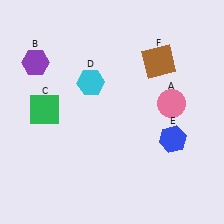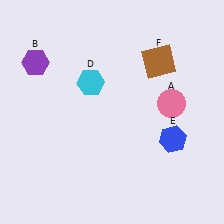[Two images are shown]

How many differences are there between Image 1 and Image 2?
There is 1 difference between the two images.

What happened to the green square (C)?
The green square (C) was removed in Image 2. It was in the top-left area of Image 1.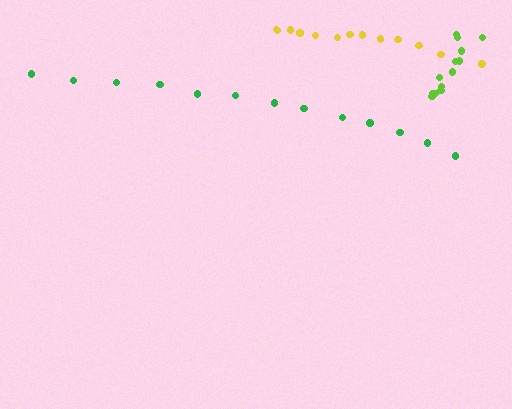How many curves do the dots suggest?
There are 3 distinct paths.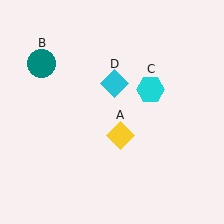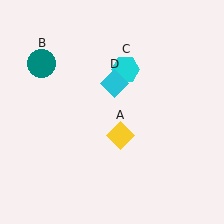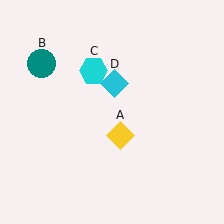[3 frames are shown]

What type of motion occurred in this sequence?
The cyan hexagon (object C) rotated counterclockwise around the center of the scene.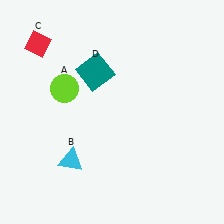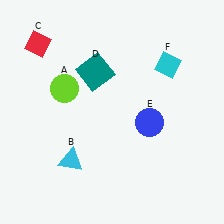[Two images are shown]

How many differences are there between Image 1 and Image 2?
There are 2 differences between the two images.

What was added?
A blue circle (E), a cyan diamond (F) were added in Image 2.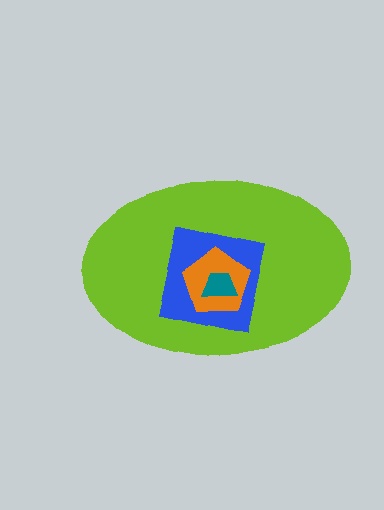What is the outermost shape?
The lime ellipse.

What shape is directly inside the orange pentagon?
The teal trapezoid.